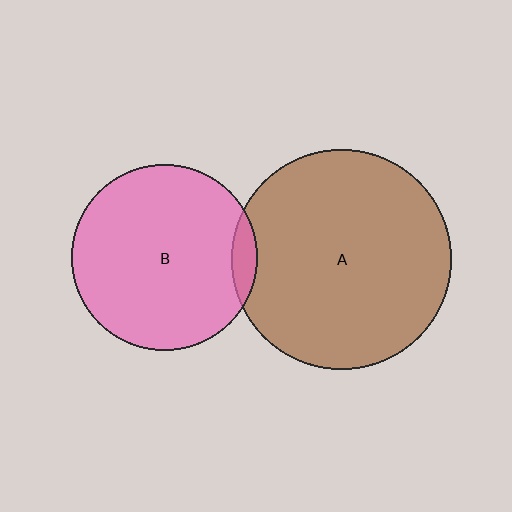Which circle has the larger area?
Circle A (brown).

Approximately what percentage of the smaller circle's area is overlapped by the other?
Approximately 5%.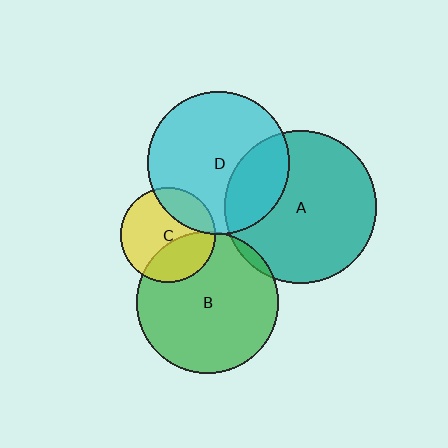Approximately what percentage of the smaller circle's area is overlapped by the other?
Approximately 5%.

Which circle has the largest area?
Circle A (teal).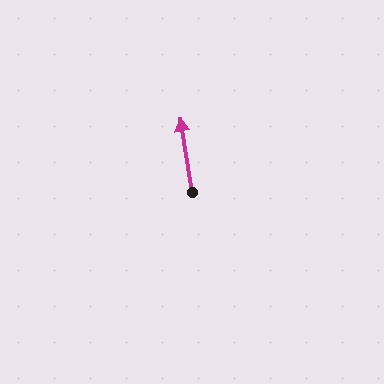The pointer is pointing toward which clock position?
Roughly 12 o'clock.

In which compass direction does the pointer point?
North.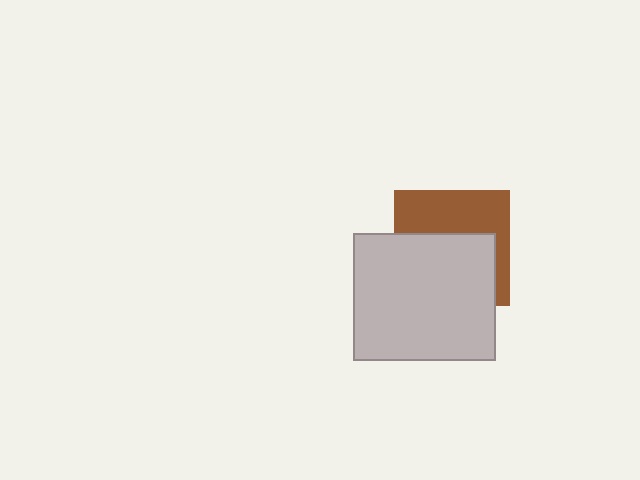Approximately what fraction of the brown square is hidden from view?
Roughly 55% of the brown square is hidden behind the light gray rectangle.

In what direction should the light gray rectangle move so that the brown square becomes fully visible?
The light gray rectangle should move down. That is the shortest direction to clear the overlap and leave the brown square fully visible.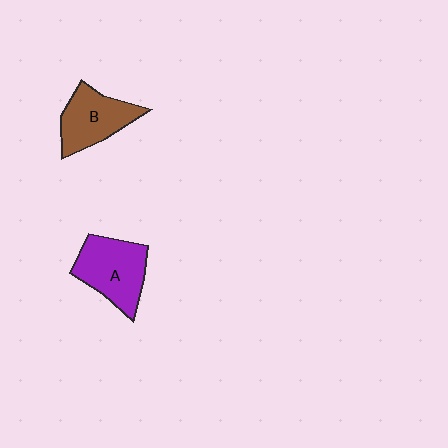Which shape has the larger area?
Shape A (purple).